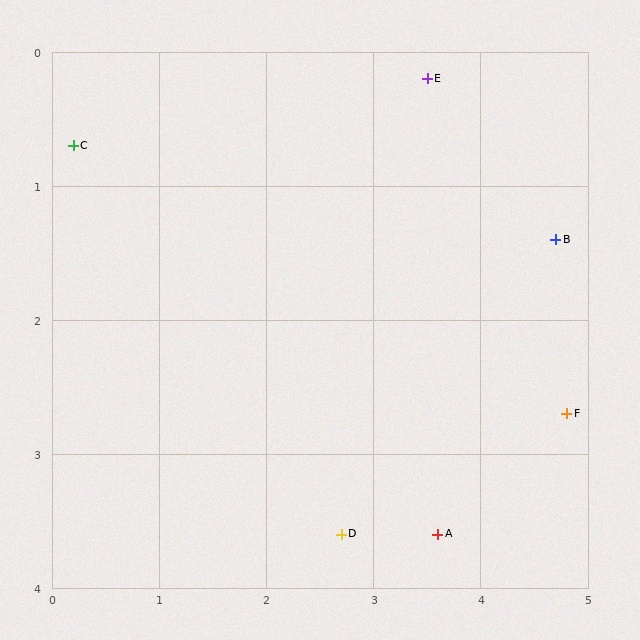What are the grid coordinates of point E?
Point E is at approximately (3.5, 0.2).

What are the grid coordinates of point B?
Point B is at approximately (4.7, 1.4).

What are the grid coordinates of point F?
Point F is at approximately (4.8, 2.7).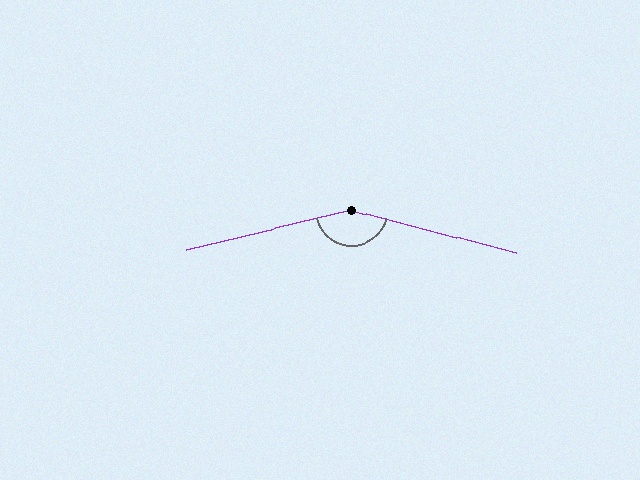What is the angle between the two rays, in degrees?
Approximately 151 degrees.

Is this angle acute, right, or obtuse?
It is obtuse.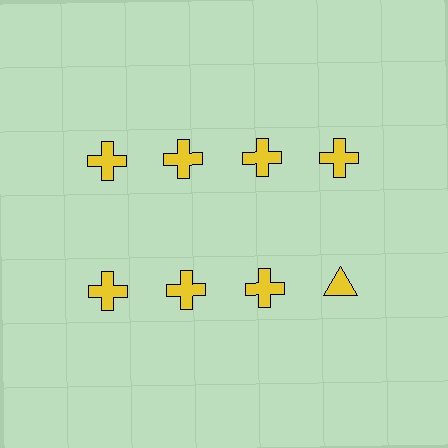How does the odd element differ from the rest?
It has a different shape: triangle instead of cross.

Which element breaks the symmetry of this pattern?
The yellow triangle in the second row, second from right column breaks the symmetry. All other shapes are yellow crosses.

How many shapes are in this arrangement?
There are 8 shapes arranged in a grid pattern.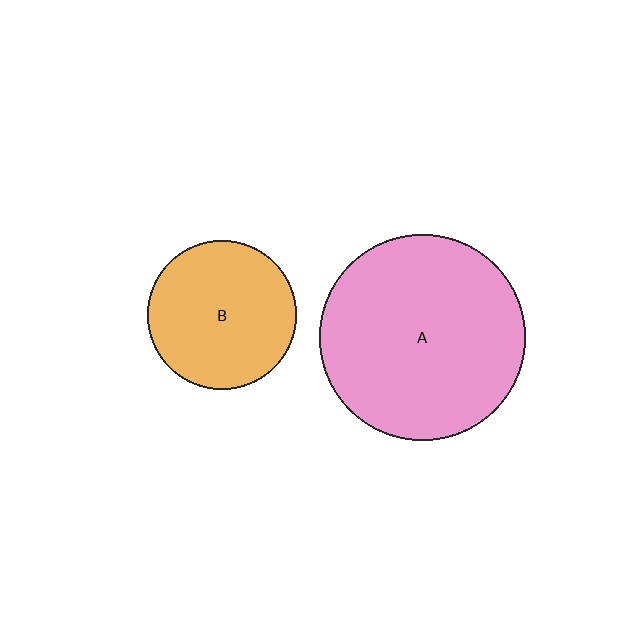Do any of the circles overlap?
No, none of the circles overlap.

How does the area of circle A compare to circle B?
Approximately 1.9 times.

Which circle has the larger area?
Circle A (pink).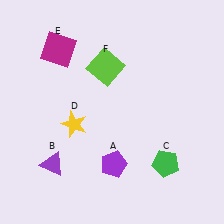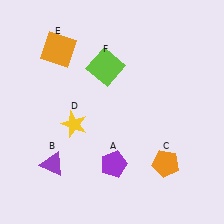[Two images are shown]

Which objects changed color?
C changed from green to orange. E changed from magenta to orange.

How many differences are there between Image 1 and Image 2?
There are 2 differences between the two images.